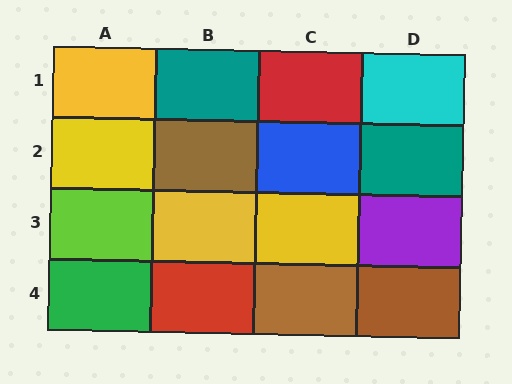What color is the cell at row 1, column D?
Cyan.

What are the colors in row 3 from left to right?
Lime, yellow, yellow, purple.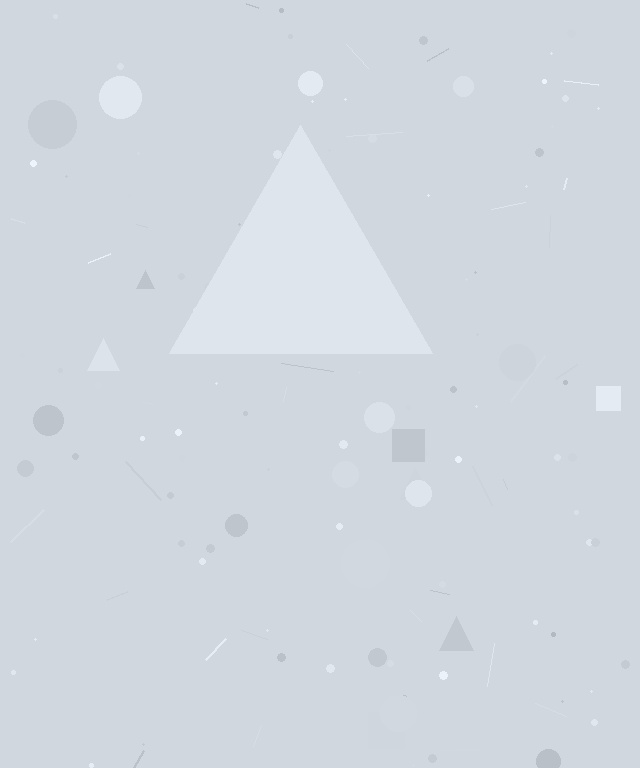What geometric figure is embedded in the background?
A triangle is embedded in the background.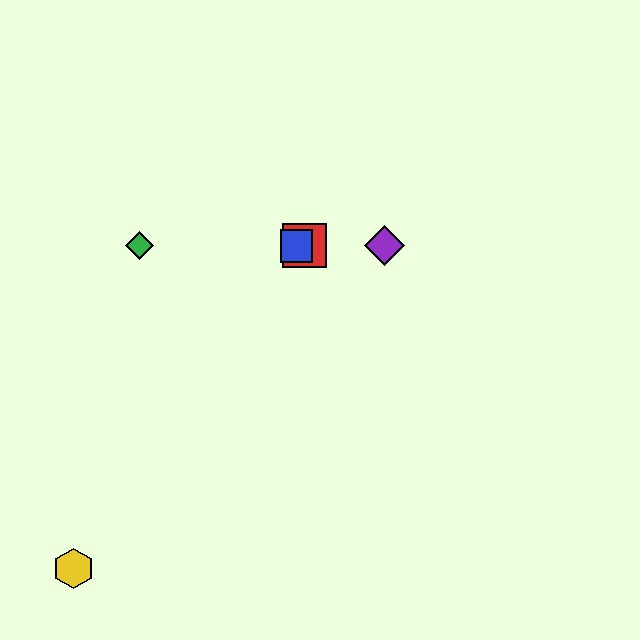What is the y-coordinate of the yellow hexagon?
The yellow hexagon is at y≈568.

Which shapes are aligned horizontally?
The red square, the blue square, the green diamond, the purple diamond are aligned horizontally.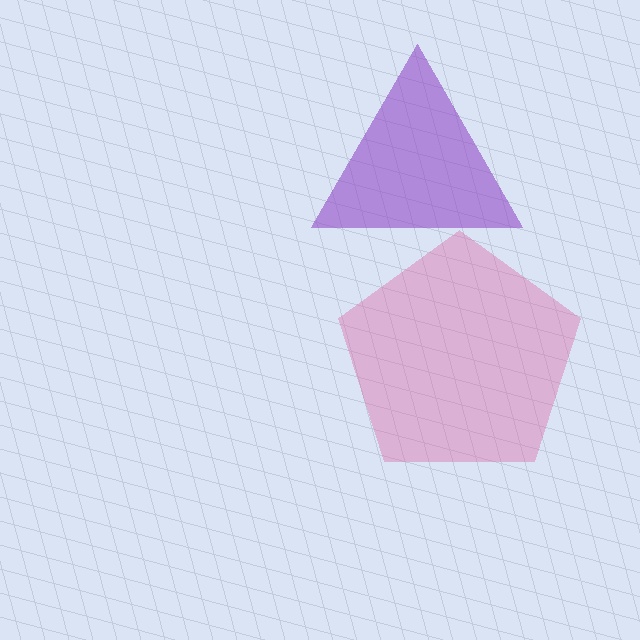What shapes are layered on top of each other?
The layered shapes are: a purple triangle, a pink pentagon.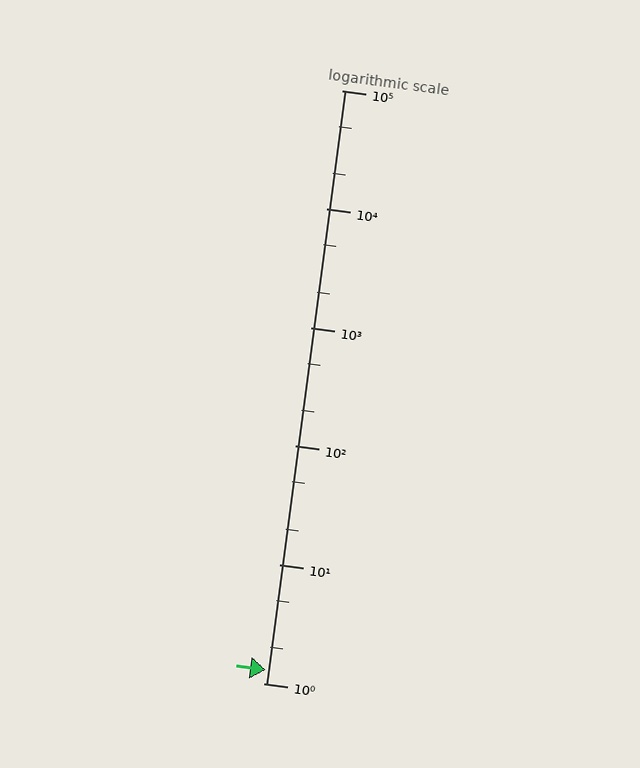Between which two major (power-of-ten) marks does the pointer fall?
The pointer is between 1 and 10.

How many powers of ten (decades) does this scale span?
The scale spans 5 decades, from 1 to 100000.